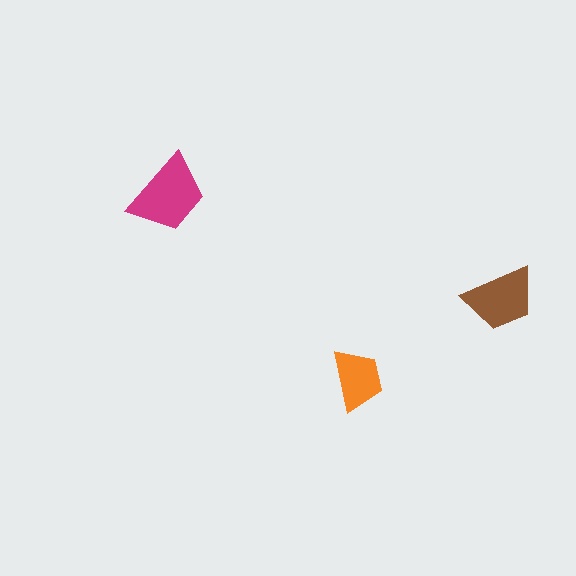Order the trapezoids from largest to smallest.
the magenta one, the brown one, the orange one.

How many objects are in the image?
There are 3 objects in the image.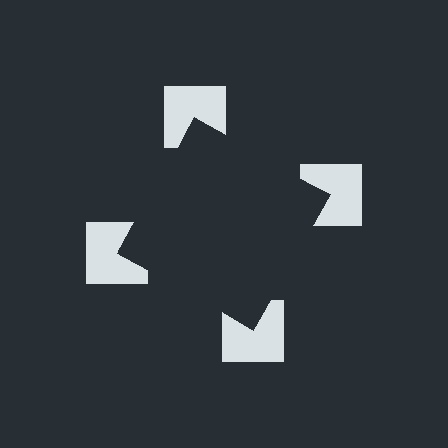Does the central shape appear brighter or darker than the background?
It typically appears slightly darker than the background, even though no actual brightness change is drawn.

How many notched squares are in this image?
There are 4 — one at each vertex of the illusory square.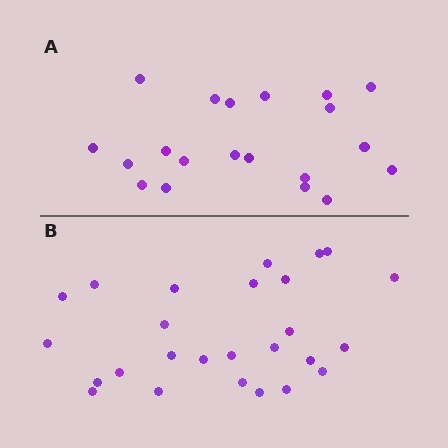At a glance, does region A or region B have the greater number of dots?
Region B (the bottom region) has more dots.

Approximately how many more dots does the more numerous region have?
Region B has about 6 more dots than region A.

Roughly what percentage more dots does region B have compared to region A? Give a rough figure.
About 30% more.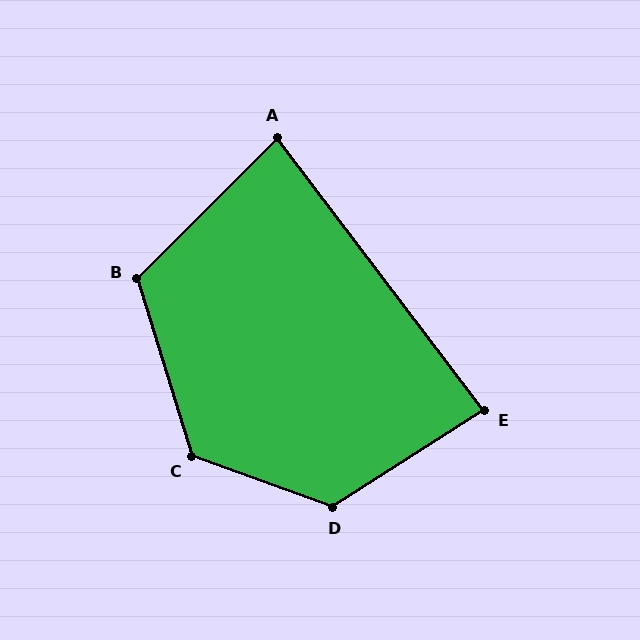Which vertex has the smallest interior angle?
A, at approximately 82 degrees.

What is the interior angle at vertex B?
Approximately 118 degrees (obtuse).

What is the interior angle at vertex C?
Approximately 127 degrees (obtuse).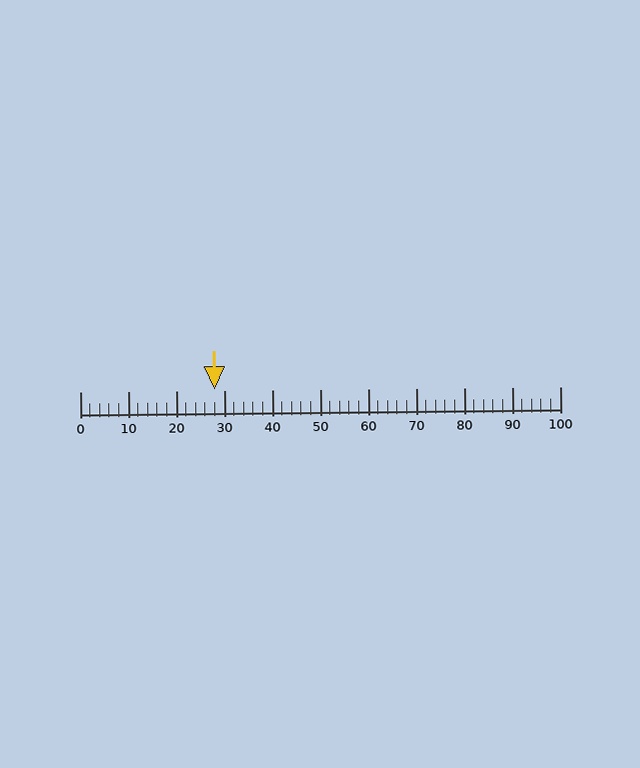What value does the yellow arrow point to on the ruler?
The yellow arrow points to approximately 28.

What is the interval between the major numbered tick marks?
The major tick marks are spaced 10 units apart.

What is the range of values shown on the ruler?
The ruler shows values from 0 to 100.